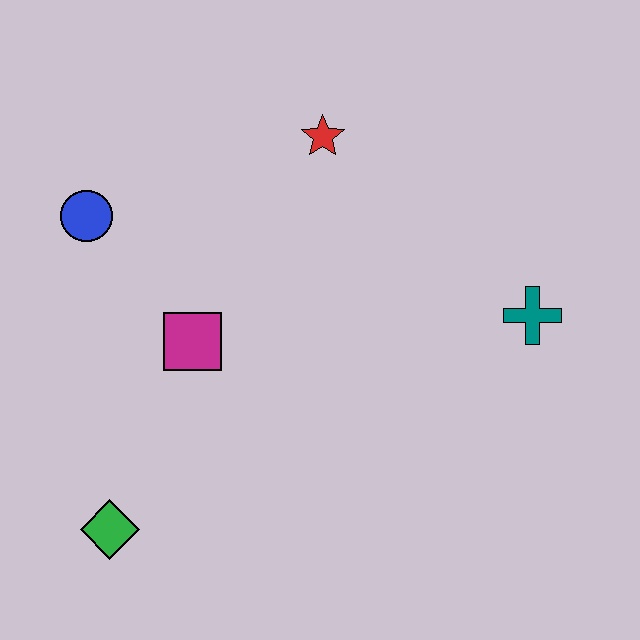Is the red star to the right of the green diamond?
Yes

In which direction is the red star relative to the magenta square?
The red star is above the magenta square.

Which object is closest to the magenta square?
The blue circle is closest to the magenta square.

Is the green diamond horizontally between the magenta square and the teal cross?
No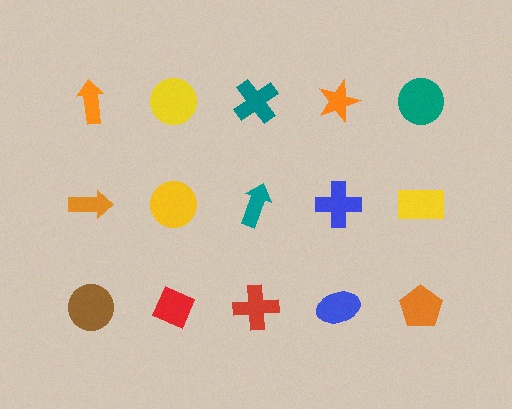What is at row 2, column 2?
A yellow circle.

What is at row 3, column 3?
A red cross.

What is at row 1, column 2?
A yellow circle.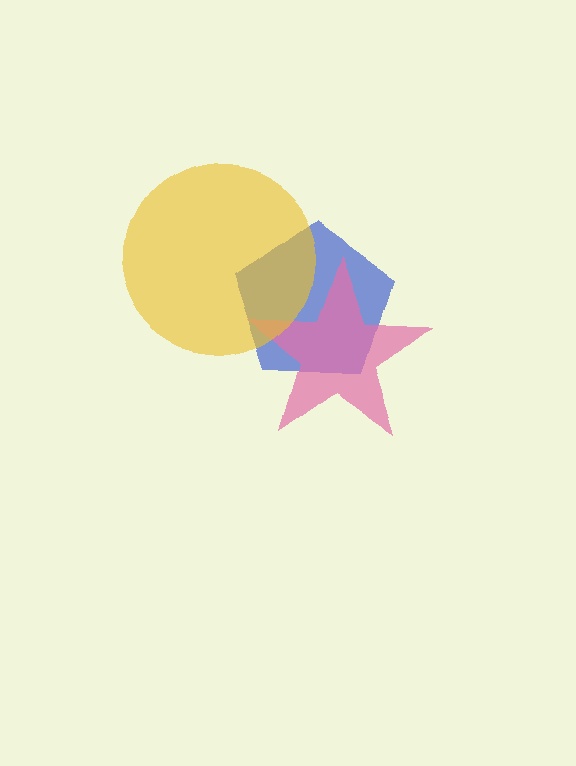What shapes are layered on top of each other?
The layered shapes are: a blue pentagon, a pink star, a yellow circle.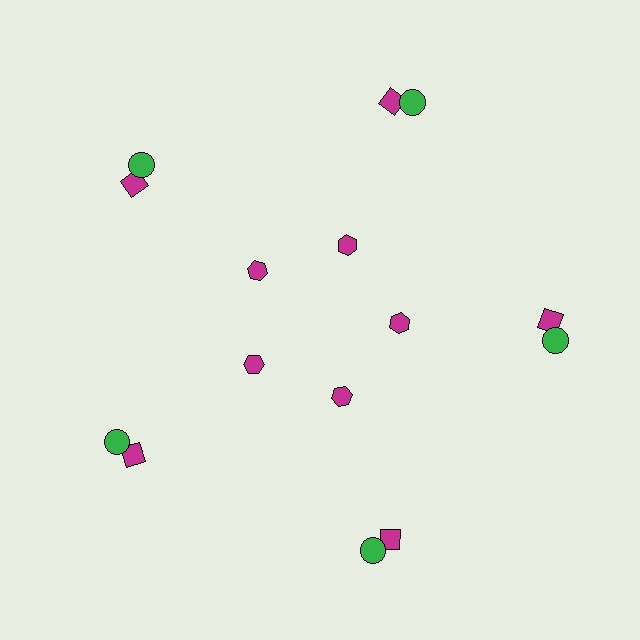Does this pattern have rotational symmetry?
Yes, this pattern has 5-fold rotational symmetry. It looks the same after rotating 72 degrees around the center.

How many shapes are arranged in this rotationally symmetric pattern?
There are 15 shapes, arranged in 5 groups of 3.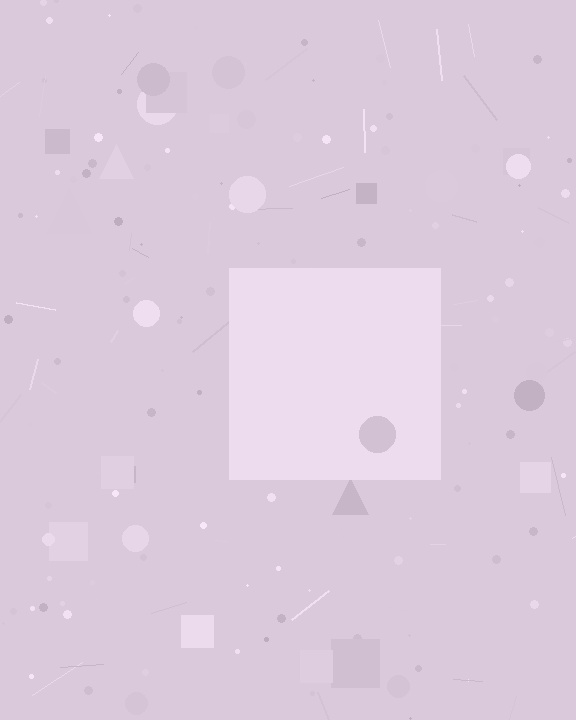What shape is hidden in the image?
A square is hidden in the image.